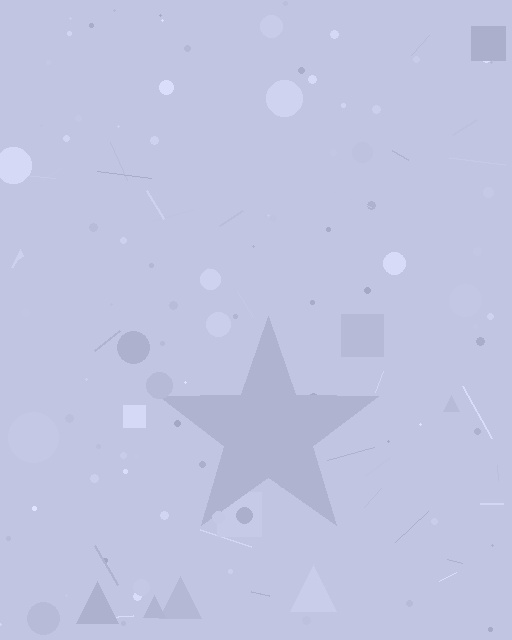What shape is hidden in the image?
A star is hidden in the image.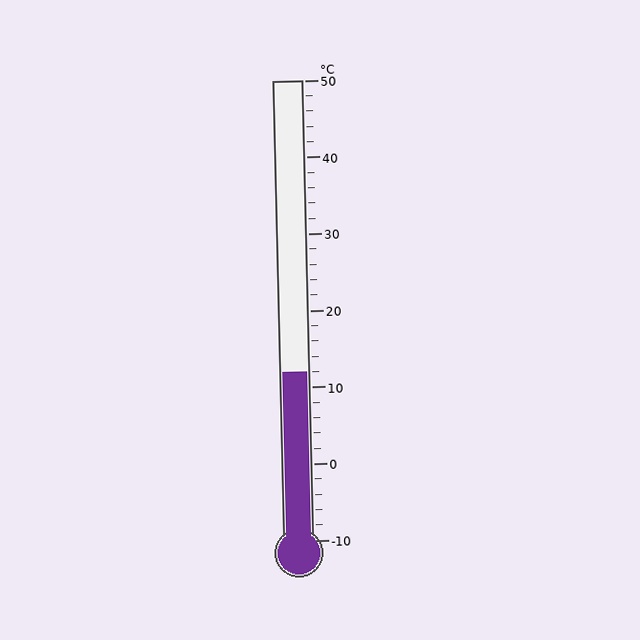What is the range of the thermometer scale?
The thermometer scale ranges from -10°C to 50°C.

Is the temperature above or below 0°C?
The temperature is above 0°C.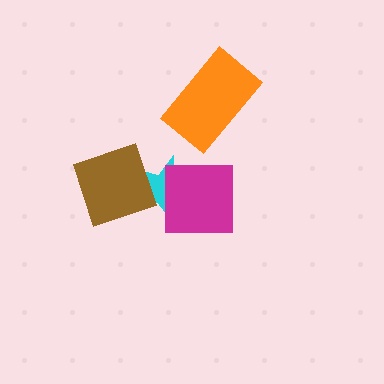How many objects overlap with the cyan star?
2 objects overlap with the cyan star.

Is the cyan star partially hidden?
Yes, it is partially covered by another shape.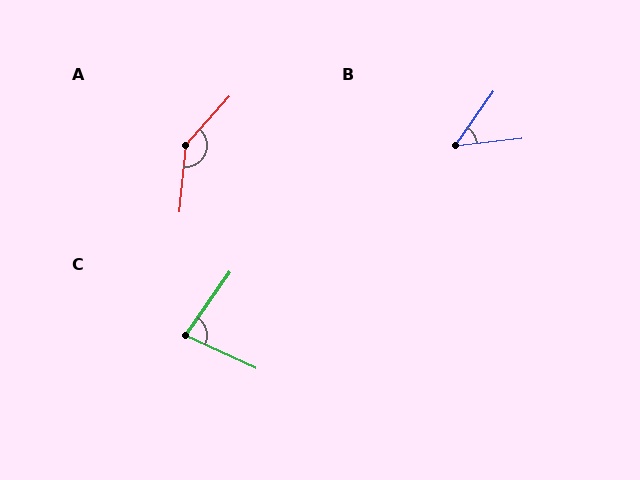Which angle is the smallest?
B, at approximately 49 degrees.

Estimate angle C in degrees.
Approximately 80 degrees.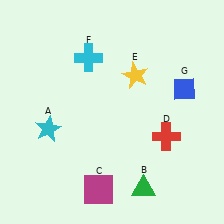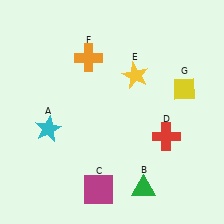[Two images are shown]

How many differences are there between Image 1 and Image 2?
There are 2 differences between the two images.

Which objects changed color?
F changed from cyan to orange. G changed from blue to yellow.